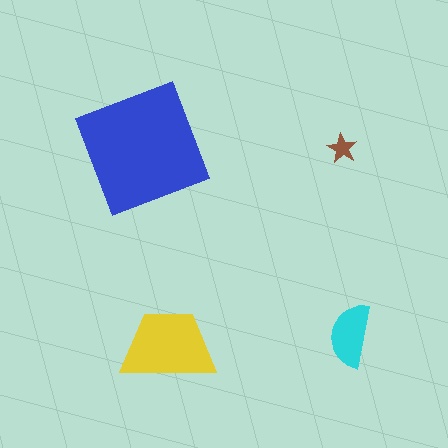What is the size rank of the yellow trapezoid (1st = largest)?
2nd.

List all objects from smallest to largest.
The brown star, the cyan semicircle, the yellow trapezoid, the blue square.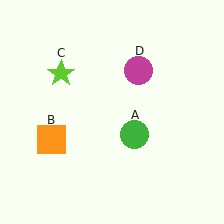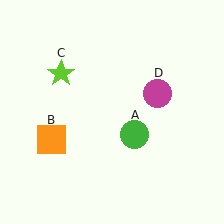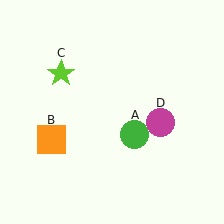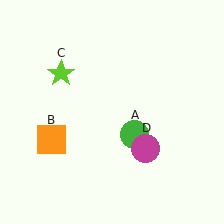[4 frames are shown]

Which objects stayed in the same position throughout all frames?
Green circle (object A) and orange square (object B) and lime star (object C) remained stationary.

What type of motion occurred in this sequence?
The magenta circle (object D) rotated clockwise around the center of the scene.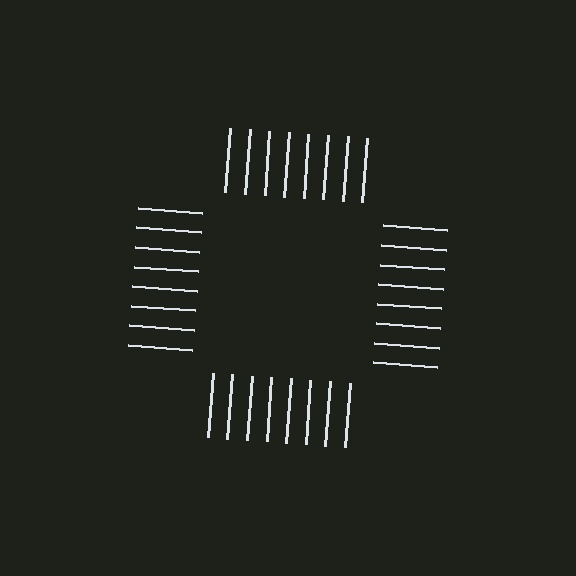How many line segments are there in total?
32 — 8 along each of the 4 edges.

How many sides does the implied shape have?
4 sides — the line-ends trace a square.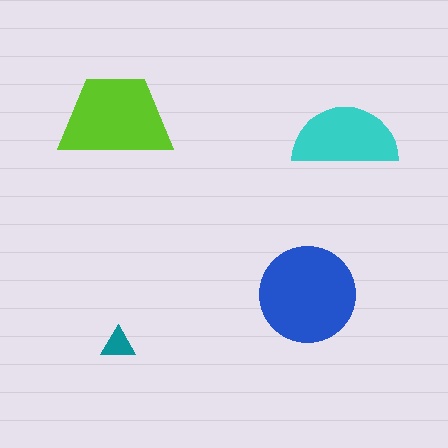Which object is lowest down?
The teal triangle is bottommost.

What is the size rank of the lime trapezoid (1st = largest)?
2nd.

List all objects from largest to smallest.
The blue circle, the lime trapezoid, the cyan semicircle, the teal triangle.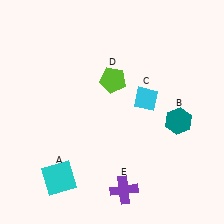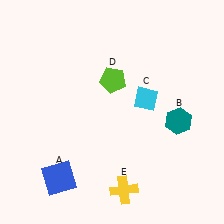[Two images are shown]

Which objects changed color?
A changed from cyan to blue. E changed from purple to yellow.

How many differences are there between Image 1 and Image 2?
There are 2 differences between the two images.